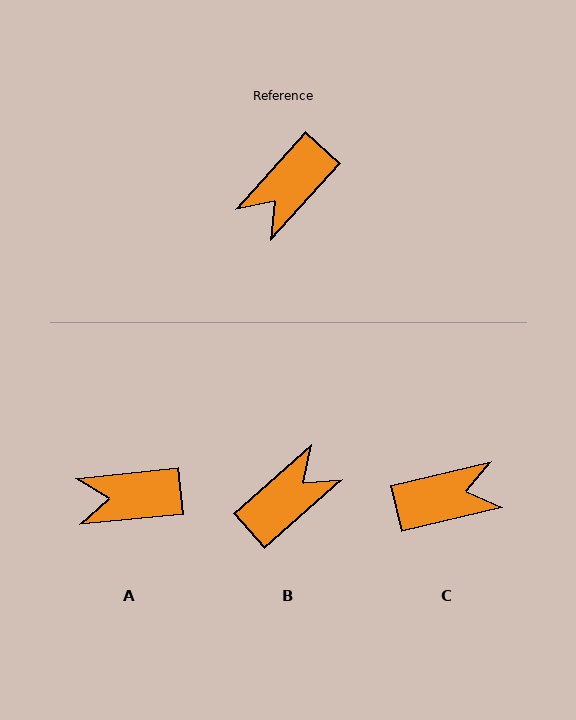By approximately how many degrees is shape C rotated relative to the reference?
Approximately 145 degrees counter-clockwise.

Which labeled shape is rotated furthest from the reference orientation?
B, about 173 degrees away.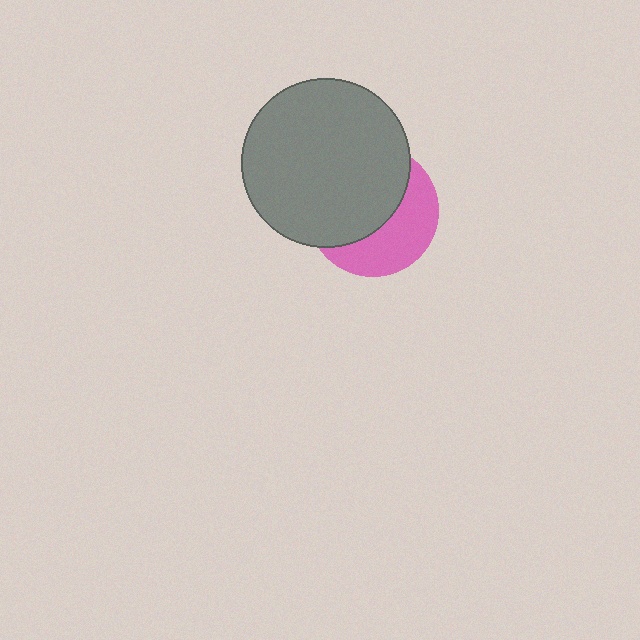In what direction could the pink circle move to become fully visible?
The pink circle could move toward the lower-right. That would shift it out from behind the gray circle entirely.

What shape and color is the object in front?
The object in front is a gray circle.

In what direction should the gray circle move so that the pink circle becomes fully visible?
The gray circle should move toward the upper-left. That is the shortest direction to clear the overlap and leave the pink circle fully visible.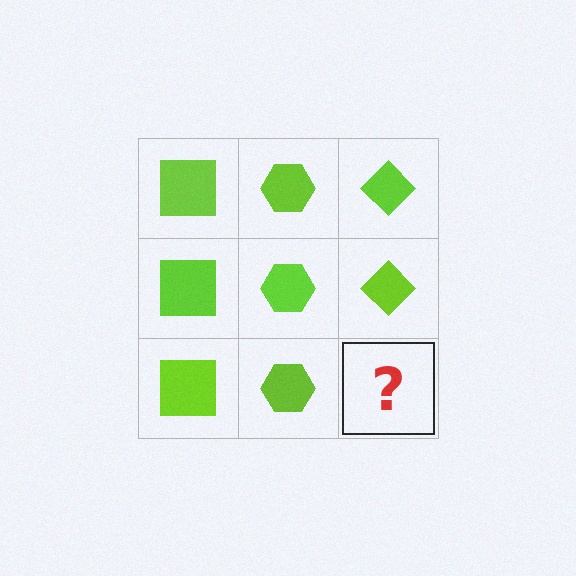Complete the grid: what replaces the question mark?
The question mark should be replaced with a lime diamond.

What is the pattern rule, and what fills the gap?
The rule is that each column has a consistent shape. The gap should be filled with a lime diamond.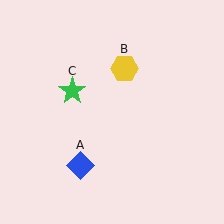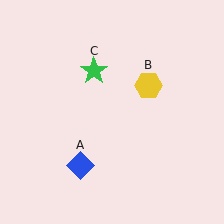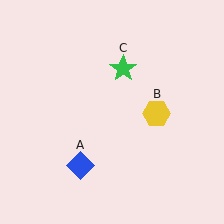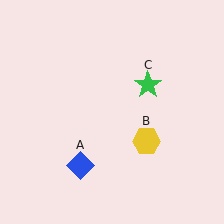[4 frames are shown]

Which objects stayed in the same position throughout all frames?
Blue diamond (object A) remained stationary.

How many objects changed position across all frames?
2 objects changed position: yellow hexagon (object B), green star (object C).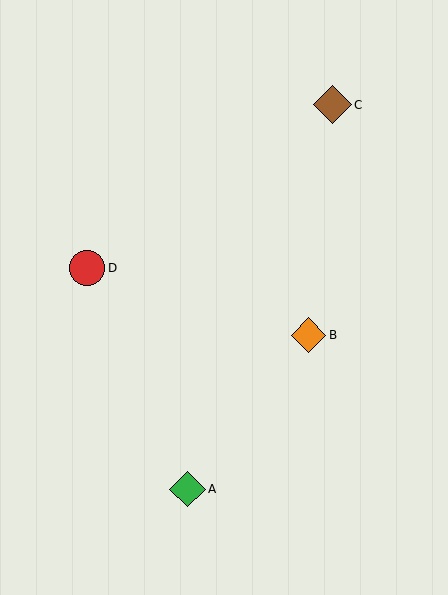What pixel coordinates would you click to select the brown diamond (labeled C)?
Click at (333, 105) to select the brown diamond C.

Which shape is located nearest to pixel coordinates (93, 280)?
The red circle (labeled D) at (87, 268) is nearest to that location.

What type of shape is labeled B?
Shape B is an orange diamond.